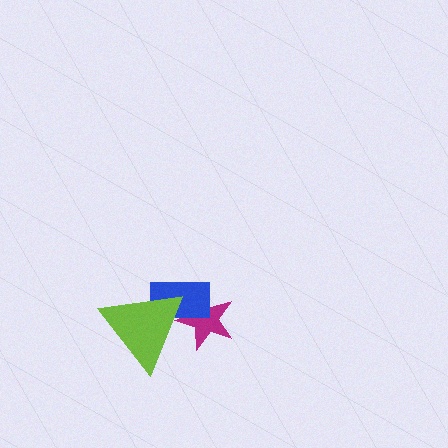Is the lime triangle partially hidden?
No, no other shape covers it.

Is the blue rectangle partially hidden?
Yes, it is partially covered by another shape.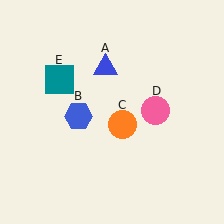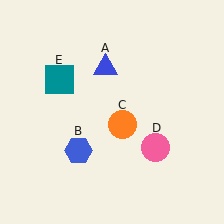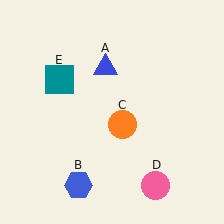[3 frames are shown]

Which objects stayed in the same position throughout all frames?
Blue triangle (object A) and orange circle (object C) and teal square (object E) remained stationary.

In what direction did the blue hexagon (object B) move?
The blue hexagon (object B) moved down.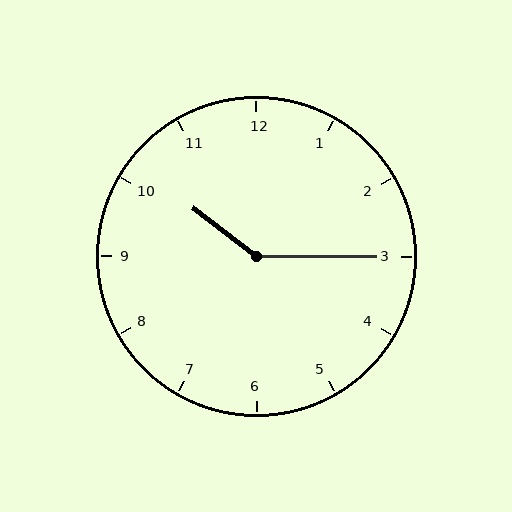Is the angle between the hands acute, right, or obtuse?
It is obtuse.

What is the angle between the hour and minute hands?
Approximately 142 degrees.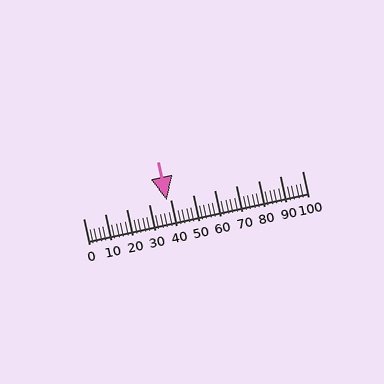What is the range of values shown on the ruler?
The ruler shows values from 0 to 100.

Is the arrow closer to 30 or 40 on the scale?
The arrow is closer to 40.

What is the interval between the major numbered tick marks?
The major tick marks are spaced 10 units apart.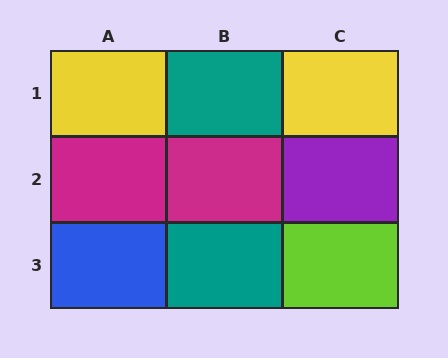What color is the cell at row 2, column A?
Magenta.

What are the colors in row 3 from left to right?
Blue, teal, lime.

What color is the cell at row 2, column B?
Magenta.